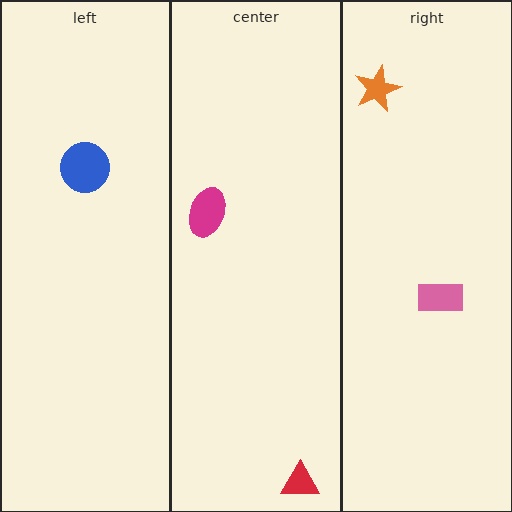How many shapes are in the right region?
2.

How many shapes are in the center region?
2.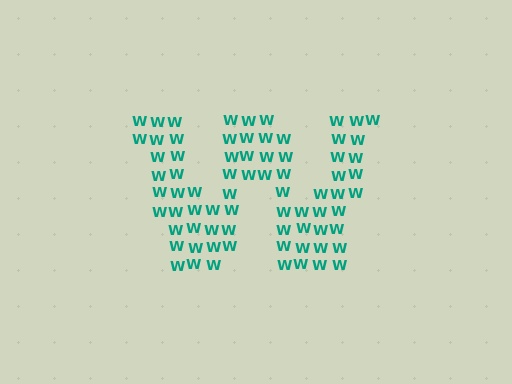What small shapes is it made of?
It is made of small letter W's.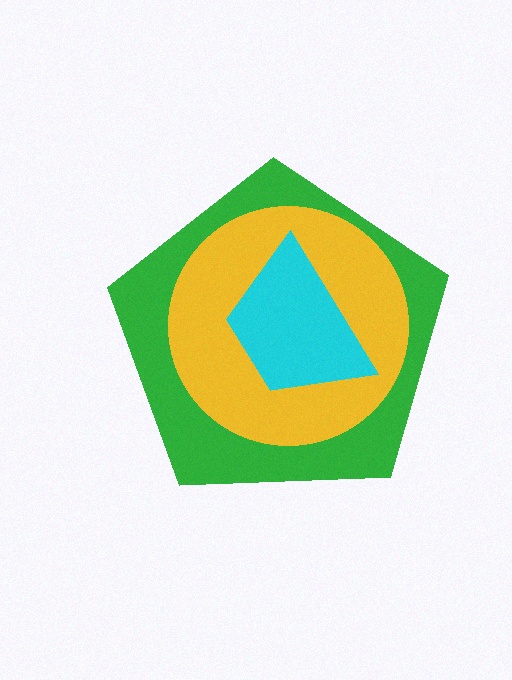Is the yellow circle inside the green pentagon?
Yes.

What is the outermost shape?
The green pentagon.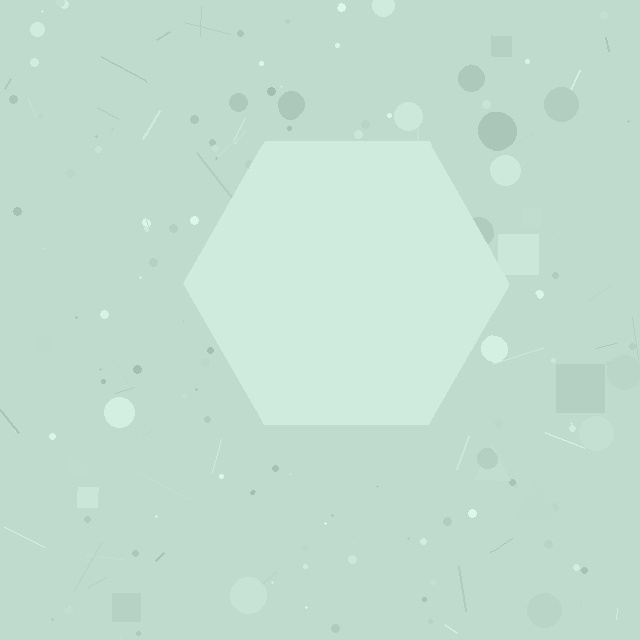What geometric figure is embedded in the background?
A hexagon is embedded in the background.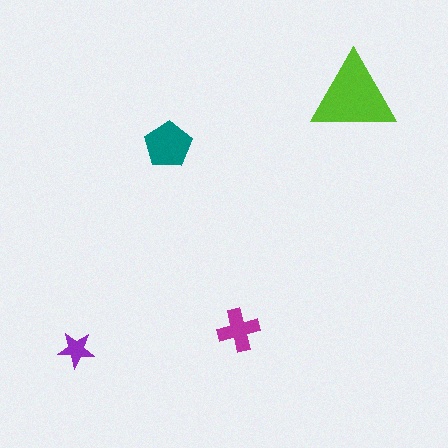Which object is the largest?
The lime triangle.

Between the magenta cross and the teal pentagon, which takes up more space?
The teal pentagon.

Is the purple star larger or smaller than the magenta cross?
Smaller.